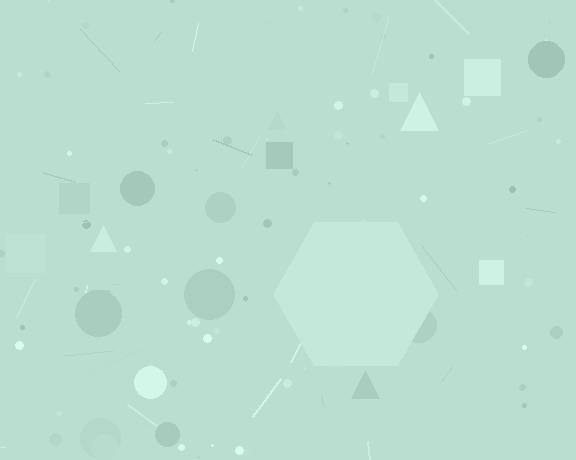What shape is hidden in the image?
A hexagon is hidden in the image.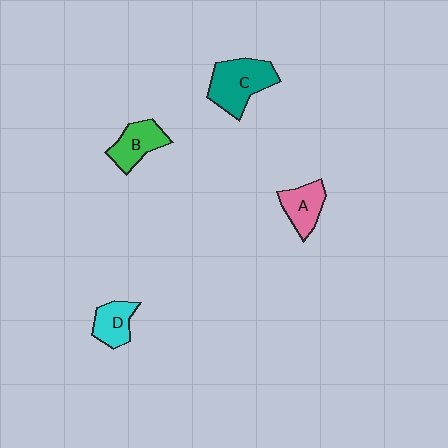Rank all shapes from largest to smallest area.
From largest to smallest: C (teal), B (green), A (pink), D (cyan).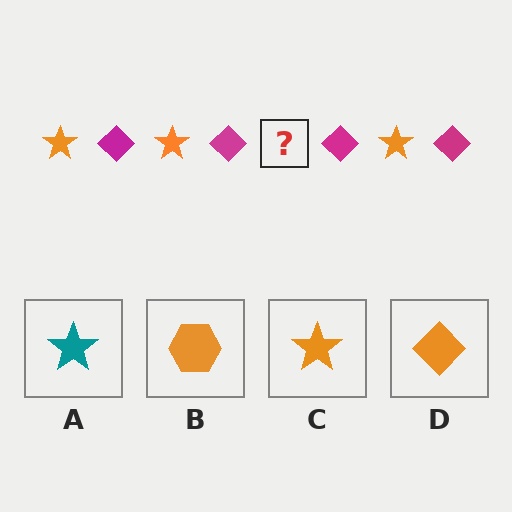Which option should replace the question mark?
Option C.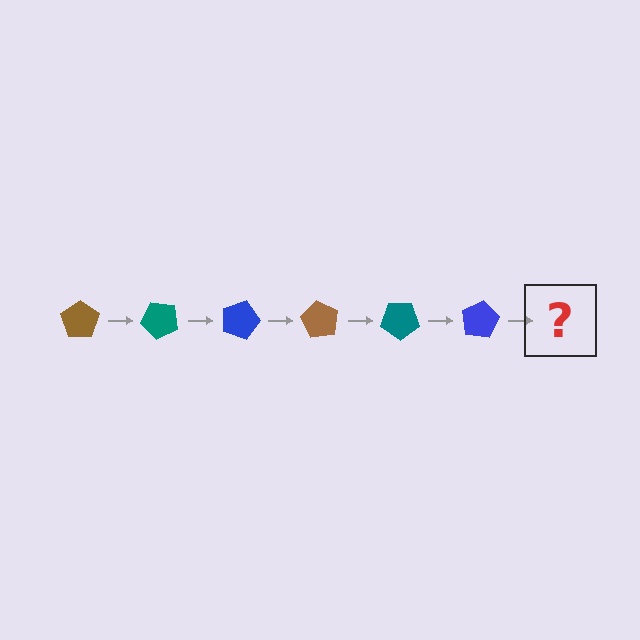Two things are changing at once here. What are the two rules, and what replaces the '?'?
The two rules are that it rotates 45 degrees each step and the color cycles through brown, teal, and blue. The '?' should be a brown pentagon, rotated 270 degrees from the start.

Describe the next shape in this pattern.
It should be a brown pentagon, rotated 270 degrees from the start.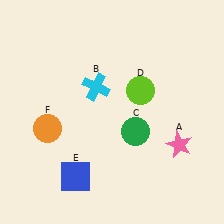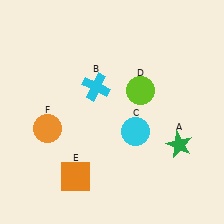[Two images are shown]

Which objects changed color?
A changed from pink to green. C changed from green to cyan. E changed from blue to orange.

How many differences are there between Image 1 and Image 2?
There are 3 differences between the two images.